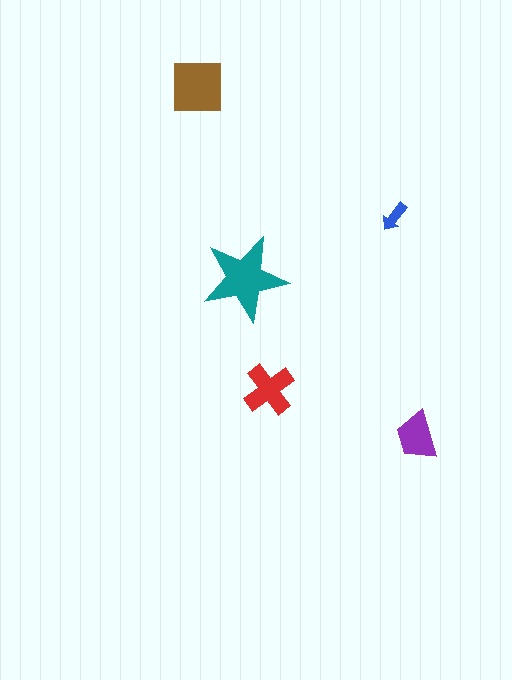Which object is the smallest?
The blue arrow.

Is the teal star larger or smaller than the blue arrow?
Larger.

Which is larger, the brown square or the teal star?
The teal star.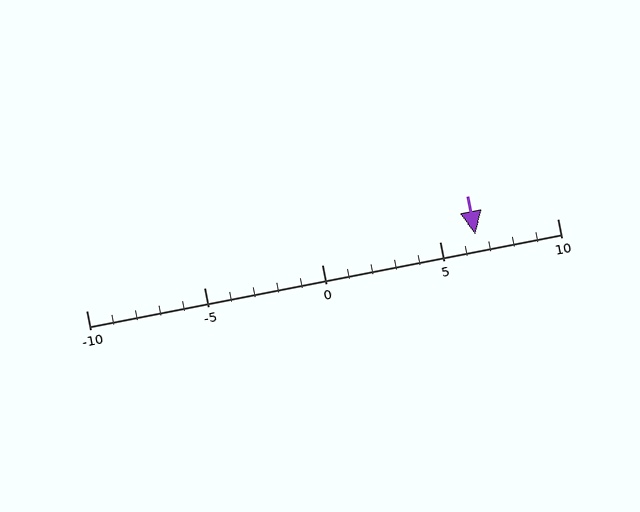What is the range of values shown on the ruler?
The ruler shows values from -10 to 10.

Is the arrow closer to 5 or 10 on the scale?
The arrow is closer to 5.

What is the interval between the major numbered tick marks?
The major tick marks are spaced 5 units apart.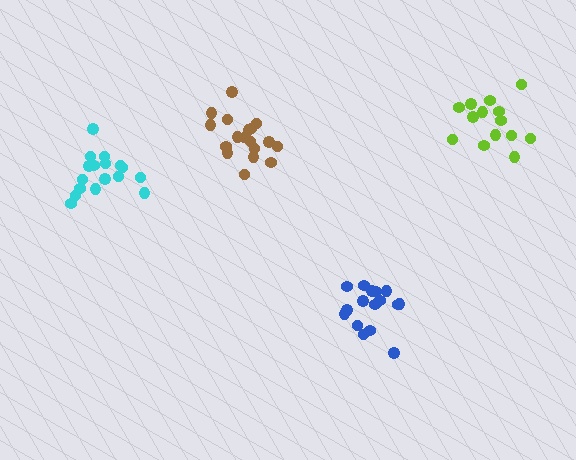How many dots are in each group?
Group 1: 17 dots, Group 2: 14 dots, Group 3: 19 dots, Group 4: 16 dots (66 total).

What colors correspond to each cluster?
The clusters are colored: cyan, lime, brown, blue.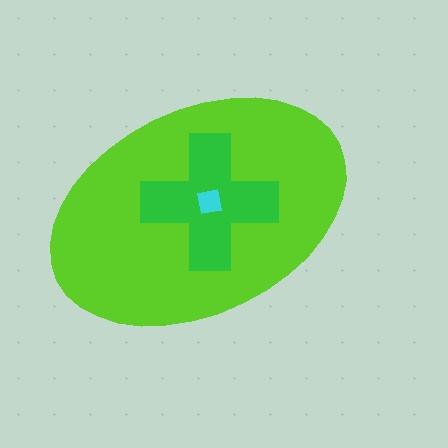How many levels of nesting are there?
3.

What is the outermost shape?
The lime ellipse.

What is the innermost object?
The cyan square.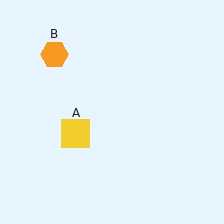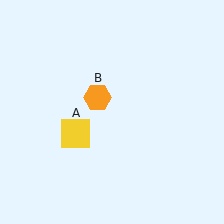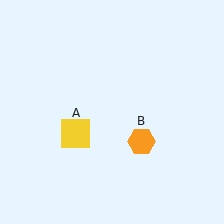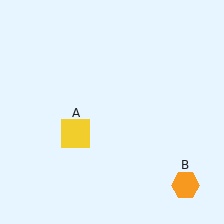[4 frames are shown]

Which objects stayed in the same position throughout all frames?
Yellow square (object A) remained stationary.